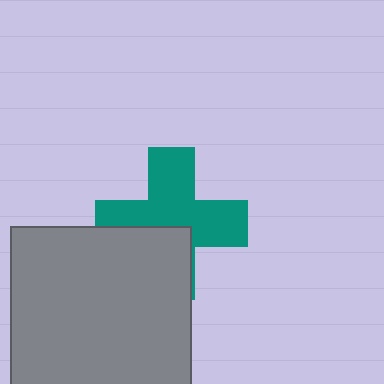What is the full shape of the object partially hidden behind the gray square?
The partially hidden object is a teal cross.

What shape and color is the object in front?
The object in front is a gray square.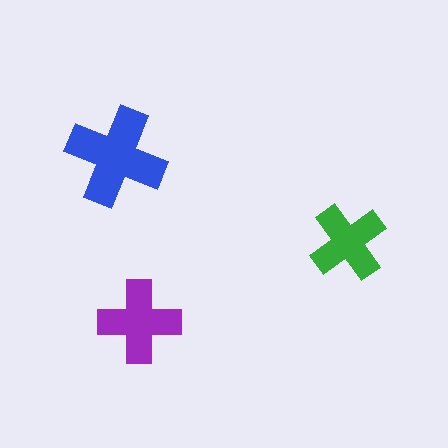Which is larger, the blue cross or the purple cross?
The blue one.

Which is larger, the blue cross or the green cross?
The blue one.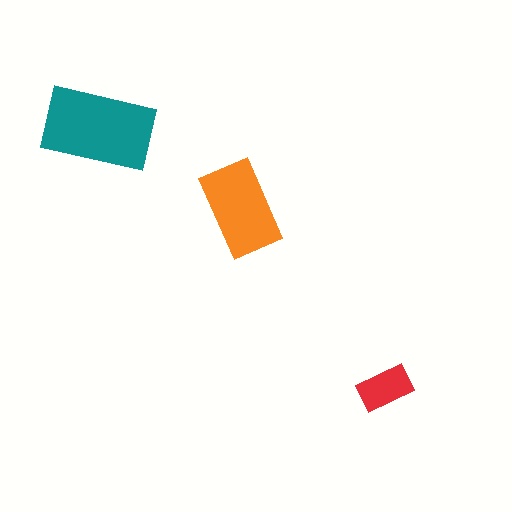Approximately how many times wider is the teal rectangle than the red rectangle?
About 2 times wider.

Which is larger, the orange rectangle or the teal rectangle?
The teal one.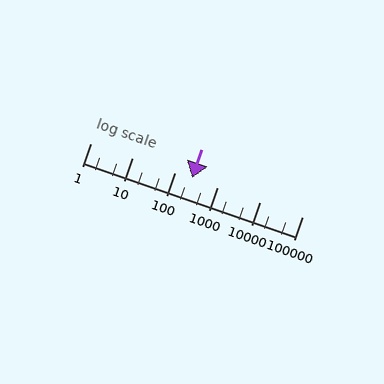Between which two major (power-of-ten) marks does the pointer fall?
The pointer is between 100 and 1000.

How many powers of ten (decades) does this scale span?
The scale spans 5 decades, from 1 to 100000.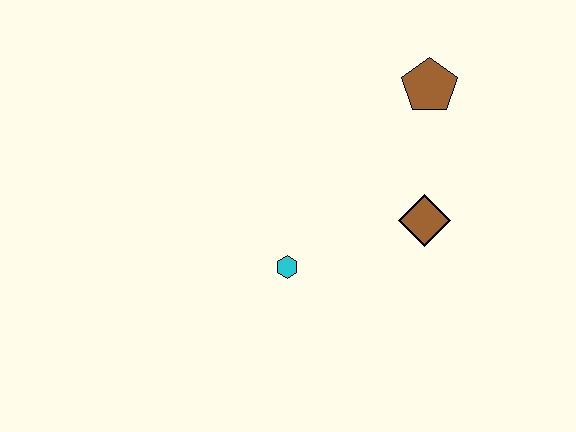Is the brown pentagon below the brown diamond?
No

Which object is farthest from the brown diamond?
The cyan hexagon is farthest from the brown diamond.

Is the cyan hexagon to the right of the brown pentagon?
No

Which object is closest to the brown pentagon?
The brown diamond is closest to the brown pentagon.